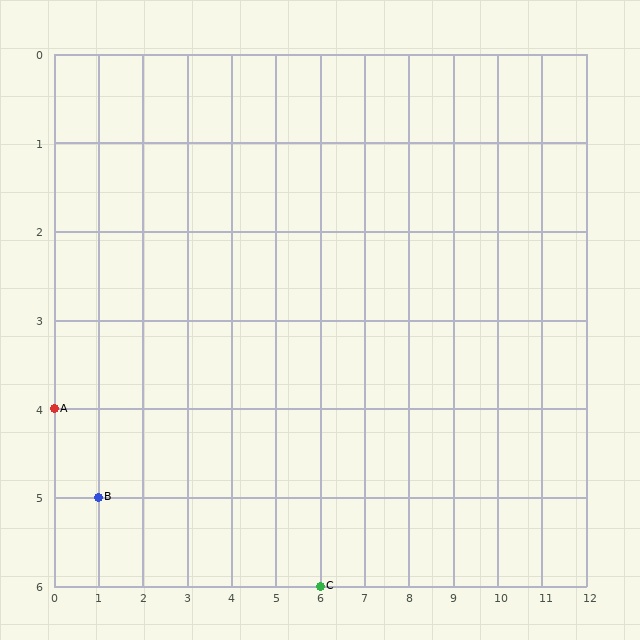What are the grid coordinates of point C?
Point C is at grid coordinates (6, 6).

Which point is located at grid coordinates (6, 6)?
Point C is at (6, 6).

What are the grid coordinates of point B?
Point B is at grid coordinates (1, 5).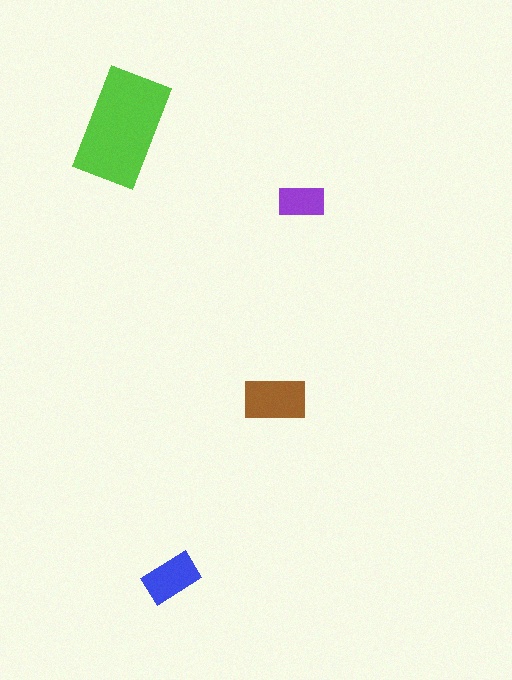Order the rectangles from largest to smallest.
the lime one, the brown one, the blue one, the purple one.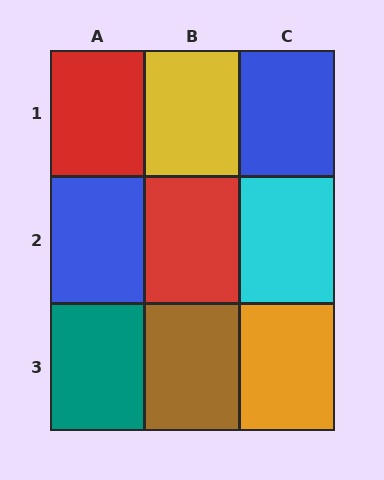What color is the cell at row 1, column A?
Red.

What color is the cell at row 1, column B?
Yellow.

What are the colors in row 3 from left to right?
Teal, brown, orange.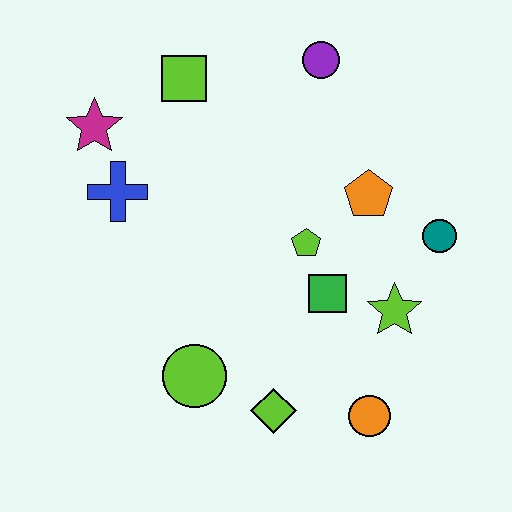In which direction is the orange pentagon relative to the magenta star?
The orange pentagon is to the right of the magenta star.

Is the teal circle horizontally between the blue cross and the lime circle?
No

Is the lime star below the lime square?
Yes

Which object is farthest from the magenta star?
The orange circle is farthest from the magenta star.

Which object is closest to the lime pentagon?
The green square is closest to the lime pentagon.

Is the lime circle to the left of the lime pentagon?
Yes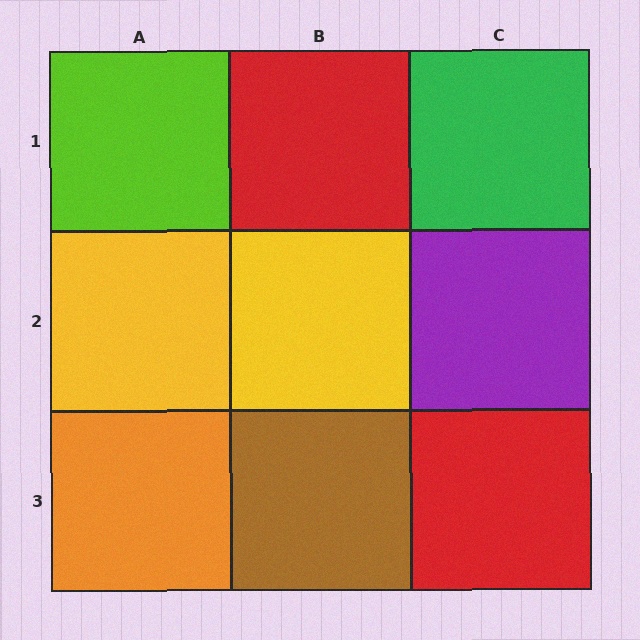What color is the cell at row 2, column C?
Purple.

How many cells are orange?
1 cell is orange.